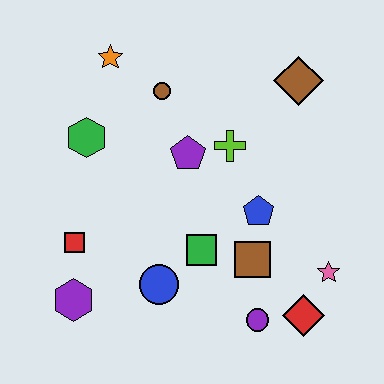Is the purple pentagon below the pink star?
No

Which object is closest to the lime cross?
The purple pentagon is closest to the lime cross.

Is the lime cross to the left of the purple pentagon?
No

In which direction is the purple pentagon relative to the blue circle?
The purple pentagon is above the blue circle.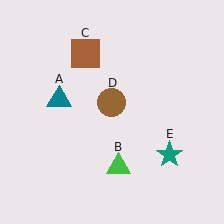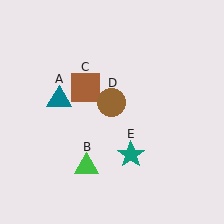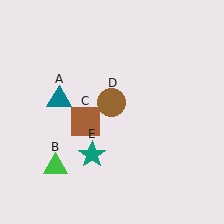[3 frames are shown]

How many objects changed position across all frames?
3 objects changed position: green triangle (object B), brown square (object C), teal star (object E).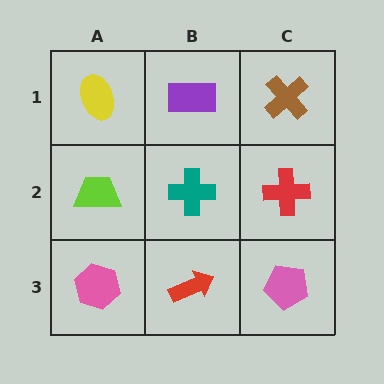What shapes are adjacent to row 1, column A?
A lime trapezoid (row 2, column A), a purple rectangle (row 1, column B).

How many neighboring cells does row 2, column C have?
3.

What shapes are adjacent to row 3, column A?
A lime trapezoid (row 2, column A), a red arrow (row 3, column B).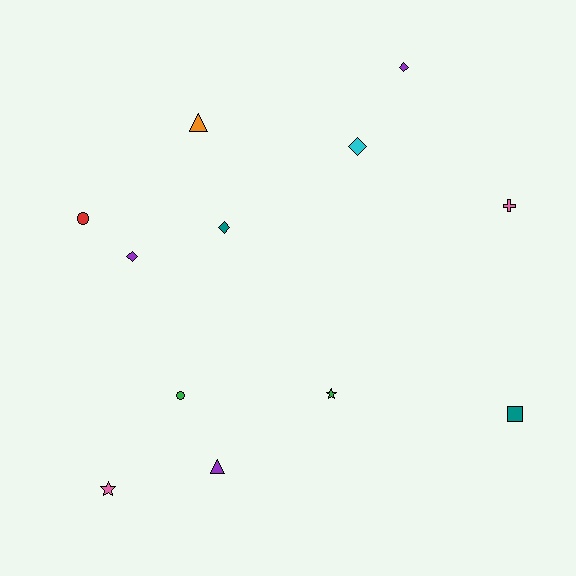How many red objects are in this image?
There is 1 red object.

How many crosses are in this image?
There is 1 cross.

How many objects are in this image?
There are 12 objects.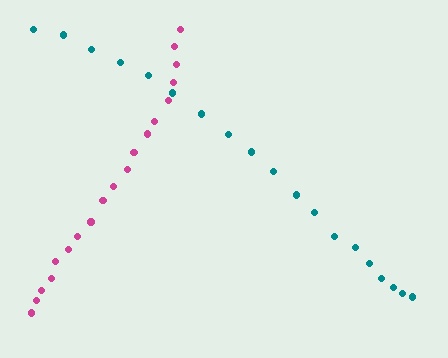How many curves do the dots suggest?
There are 2 distinct paths.